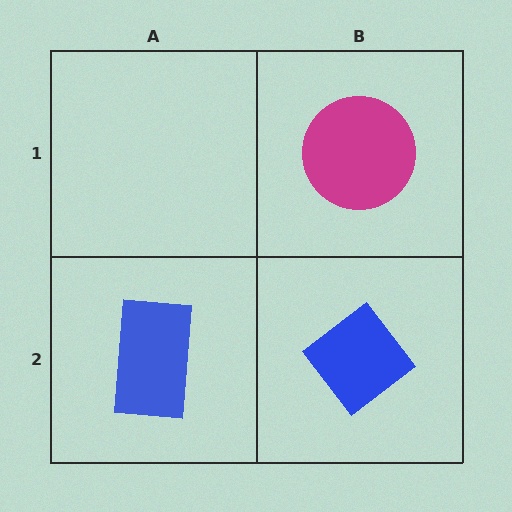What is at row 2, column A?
A blue rectangle.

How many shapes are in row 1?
1 shape.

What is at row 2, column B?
A blue diamond.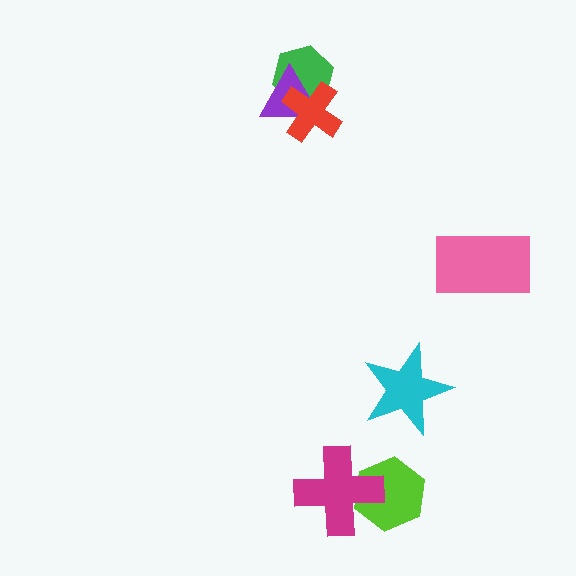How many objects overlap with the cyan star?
0 objects overlap with the cyan star.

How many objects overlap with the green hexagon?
2 objects overlap with the green hexagon.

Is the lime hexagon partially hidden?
Yes, it is partially covered by another shape.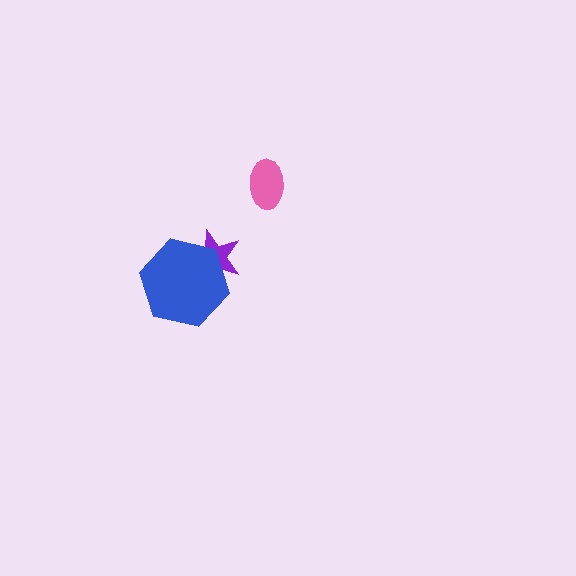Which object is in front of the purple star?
The blue hexagon is in front of the purple star.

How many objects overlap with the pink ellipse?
0 objects overlap with the pink ellipse.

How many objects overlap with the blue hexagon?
1 object overlaps with the blue hexagon.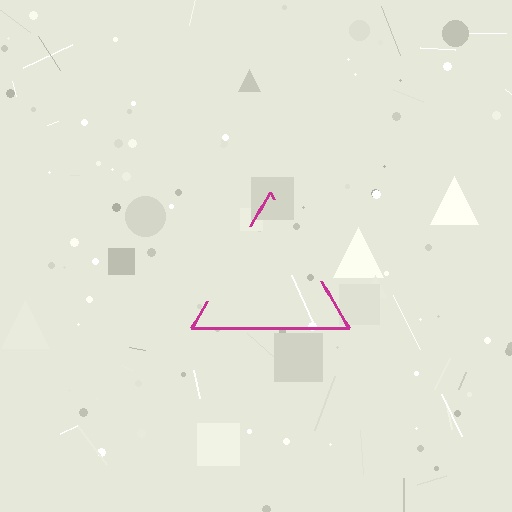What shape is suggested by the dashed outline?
The dashed outline suggests a triangle.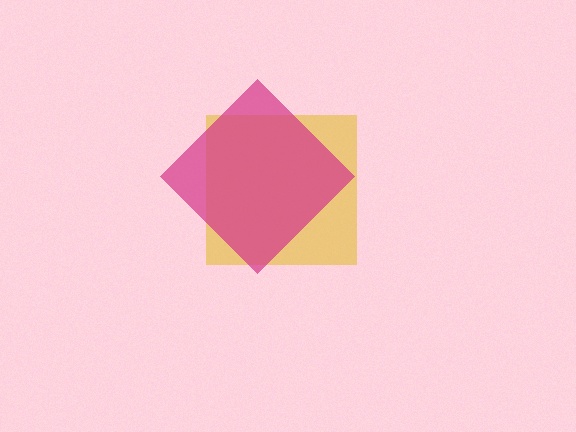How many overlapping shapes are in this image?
There are 2 overlapping shapes in the image.